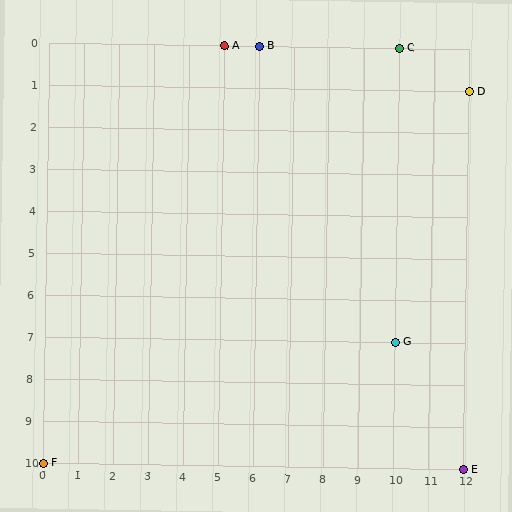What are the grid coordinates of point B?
Point B is at grid coordinates (6, 0).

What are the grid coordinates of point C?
Point C is at grid coordinates (10, 0).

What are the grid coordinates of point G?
Point G is at grid coordinates (10, 7).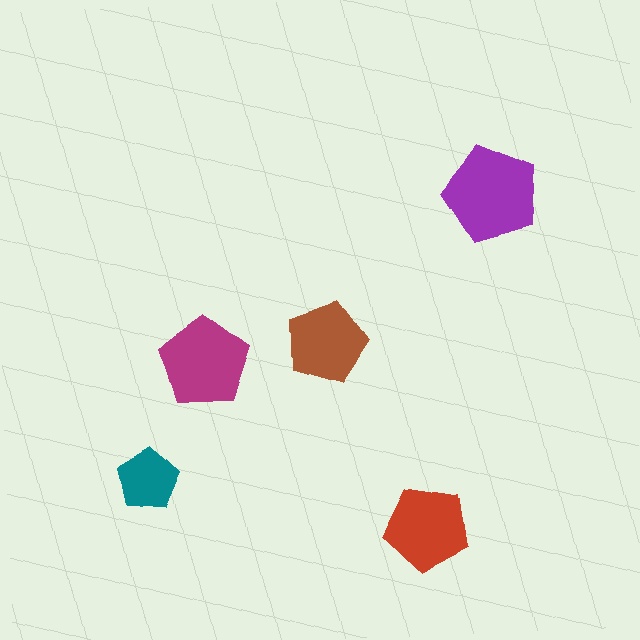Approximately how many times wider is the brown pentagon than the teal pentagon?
About 1.5 times wider.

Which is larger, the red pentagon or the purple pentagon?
The purple one.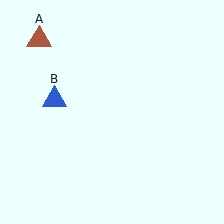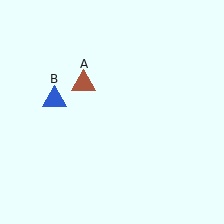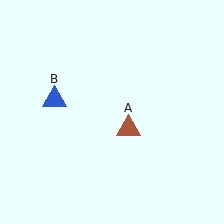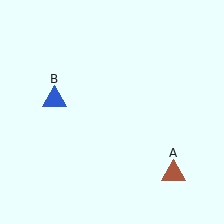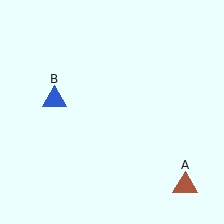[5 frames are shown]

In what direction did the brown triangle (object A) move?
The brown triangle (object A) moved down and to the right.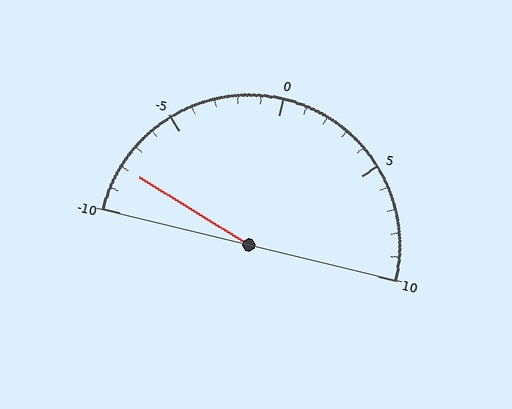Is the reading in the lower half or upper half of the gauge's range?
The reading is in the lower half of the range (-10 to 10).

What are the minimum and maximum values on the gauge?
The gauge ranges from -10 to 10.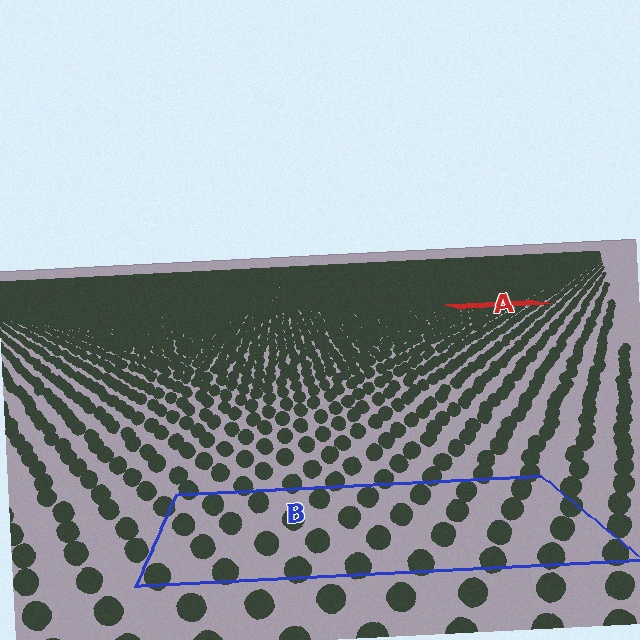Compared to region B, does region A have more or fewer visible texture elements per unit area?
Region A has more texture elements per unit area — they are packed more densely because it is farther away.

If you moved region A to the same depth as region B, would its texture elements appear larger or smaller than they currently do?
They would appear larger. At a closer depth, the same texture elements are projected at a bigger on-screen size.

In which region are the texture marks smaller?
The texture marks are smaller in region A, because it is farther away.